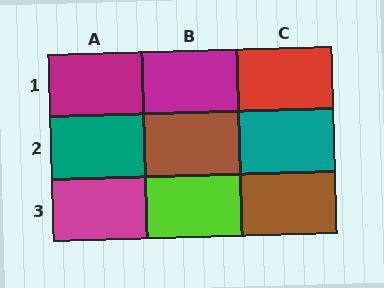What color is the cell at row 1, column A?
Magenta.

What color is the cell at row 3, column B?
Lime.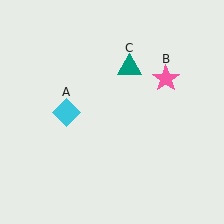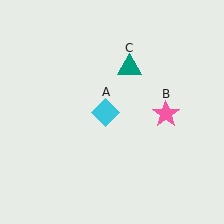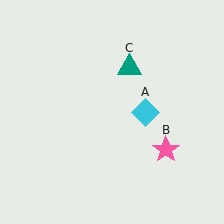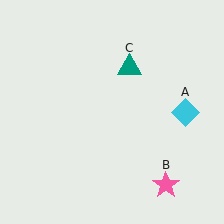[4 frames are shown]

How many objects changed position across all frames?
2 objects changed position: cyan diamond (object A), pink star (object B).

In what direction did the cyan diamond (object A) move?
The cyan diamond (object A) moved right.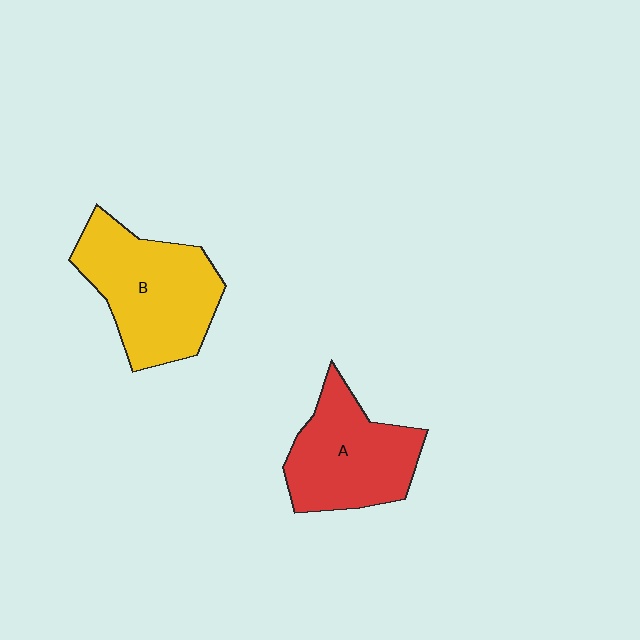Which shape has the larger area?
Shape B (yellow).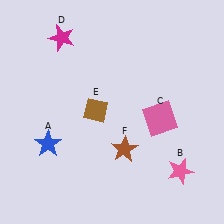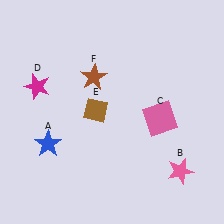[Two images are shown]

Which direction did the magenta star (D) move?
The magenta star (D) moved down.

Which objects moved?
The objects that moved are: the magenta star (D), the brown star (F).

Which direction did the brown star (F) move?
The brown star (F) moved up.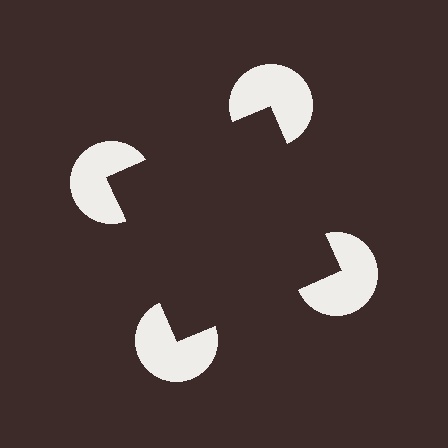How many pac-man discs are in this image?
There are 4 — one at each vertex of the illusory square.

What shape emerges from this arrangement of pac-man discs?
An illusory square — its edges are inferred from the aligned wedge cuts in the pac-man discs, not physically drawn.